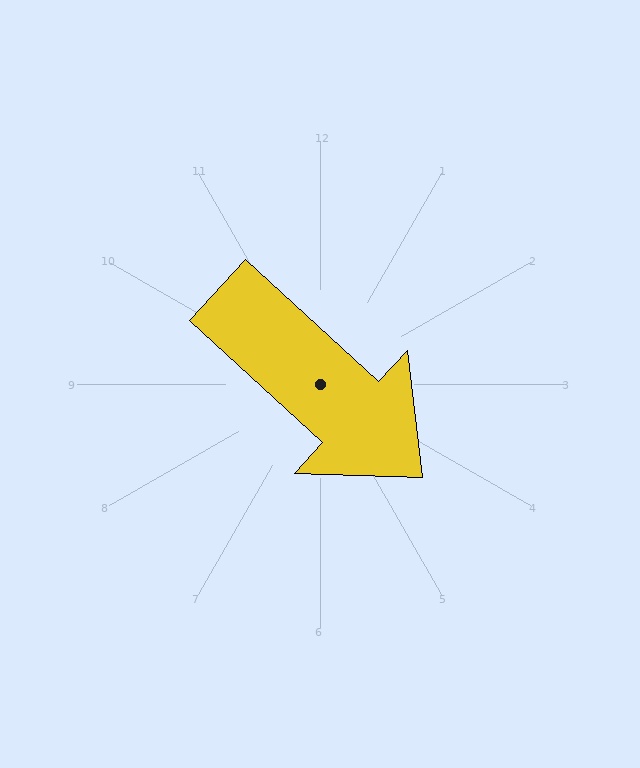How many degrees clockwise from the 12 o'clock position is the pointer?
Approximately 133 degrees.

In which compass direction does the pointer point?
Southeast.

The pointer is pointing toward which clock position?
Roughly 4 o'clock.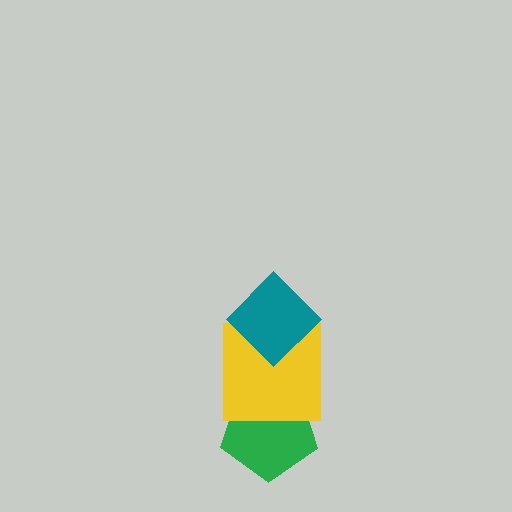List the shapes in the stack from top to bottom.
From top to bottom: the teal diamond, the yellow square, the green pentagon.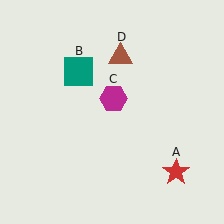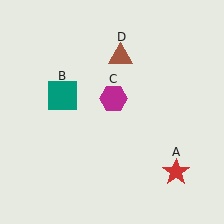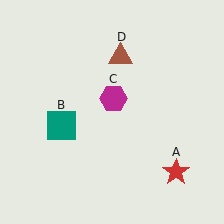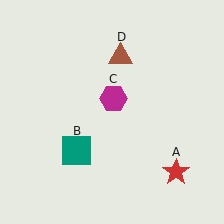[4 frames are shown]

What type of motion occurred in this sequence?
The teal square (object B) rotated counterclockwise around the center of the scene.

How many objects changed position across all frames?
1 object changed position: teal square (object B).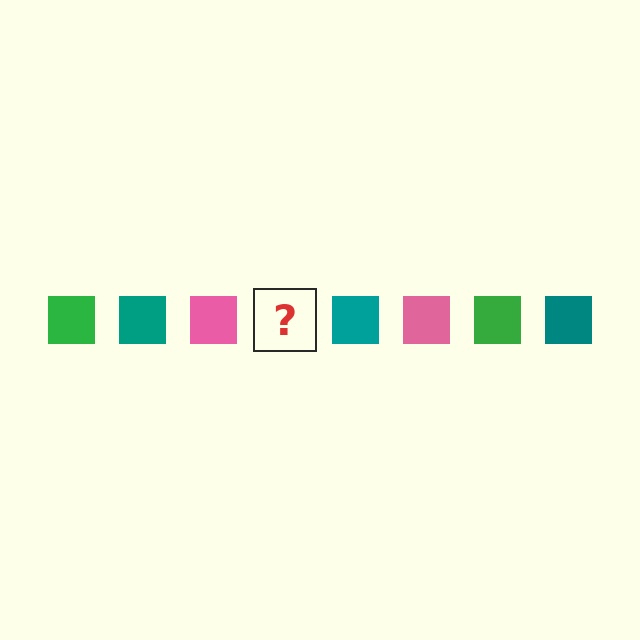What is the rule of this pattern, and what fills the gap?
The rule is that the pattern cycles through green, teal, pink squares. The gap should be filled with a green square.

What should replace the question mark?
The question mark should be replaced with a green square.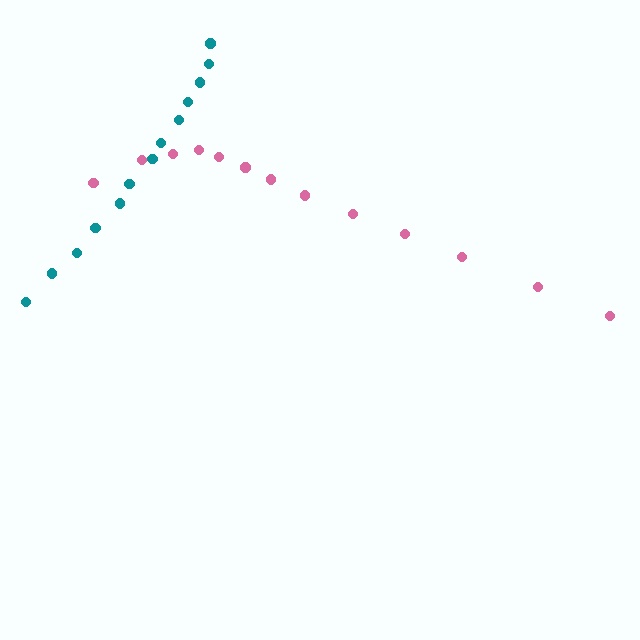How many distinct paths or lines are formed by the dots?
There are 2 distinct paths.